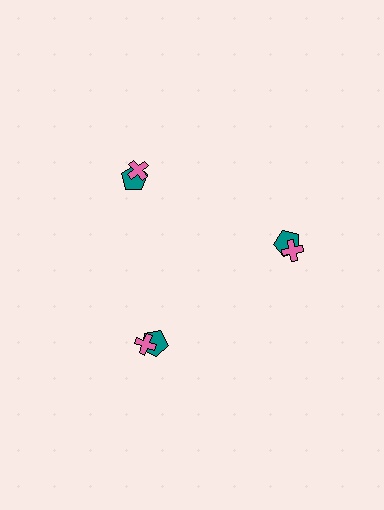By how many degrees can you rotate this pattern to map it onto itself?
The pattern maps onto itself every 120 degrees of rotation.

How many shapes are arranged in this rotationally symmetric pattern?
There are 6 shapes, arranged in 3 groups of 2.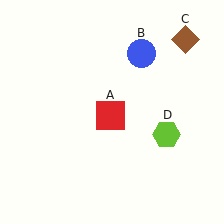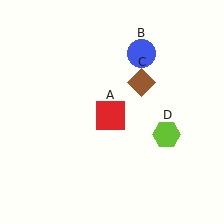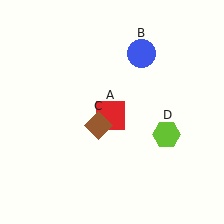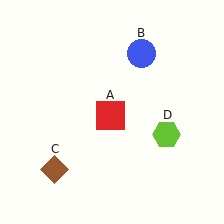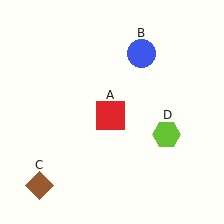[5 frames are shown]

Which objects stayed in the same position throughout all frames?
Red square (object A) and blue circle (object B) and lime hexagon (object D) remained stationary.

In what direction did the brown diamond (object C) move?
The brown diamond (object C) moved down and to the left.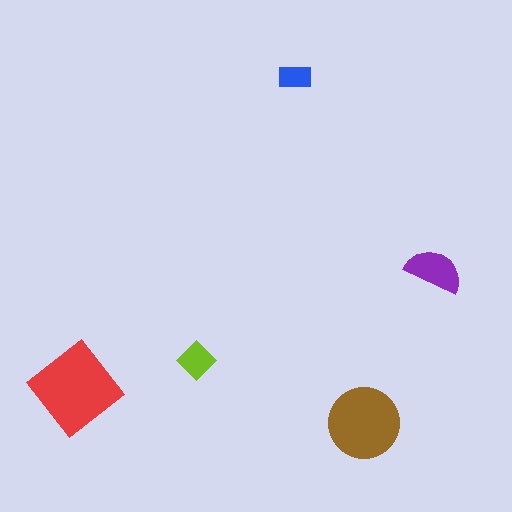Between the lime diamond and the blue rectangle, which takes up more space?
The lime diamond.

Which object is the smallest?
The blue rectangle.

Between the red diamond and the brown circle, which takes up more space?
The red diamond.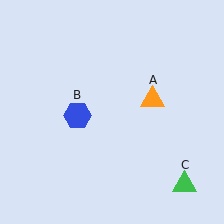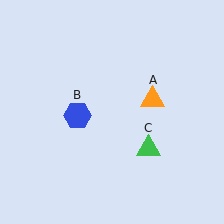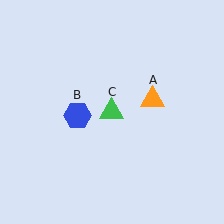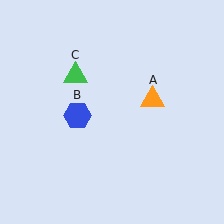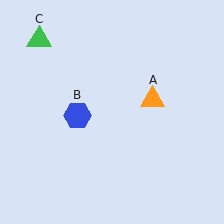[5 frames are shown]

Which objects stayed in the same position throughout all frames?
Orange triangle (object A) and blue hexagon (object B) remained stationary.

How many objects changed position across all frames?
1 object changed position: green triangle (object C).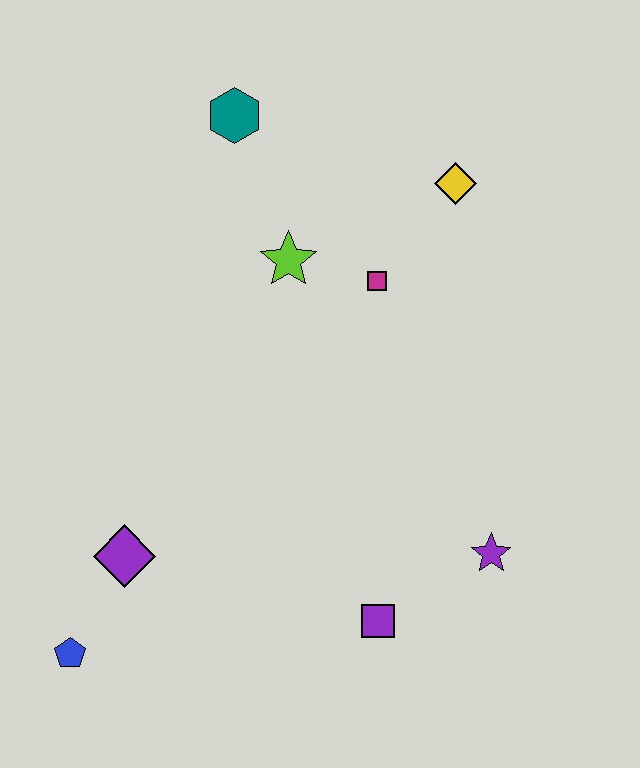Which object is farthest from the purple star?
The teal hexagon is farthest from the purple star.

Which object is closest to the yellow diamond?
The magenta square is closest to the yellow diamond.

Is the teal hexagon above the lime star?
Yes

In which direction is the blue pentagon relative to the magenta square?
The blue pentagon is below the magenta square.